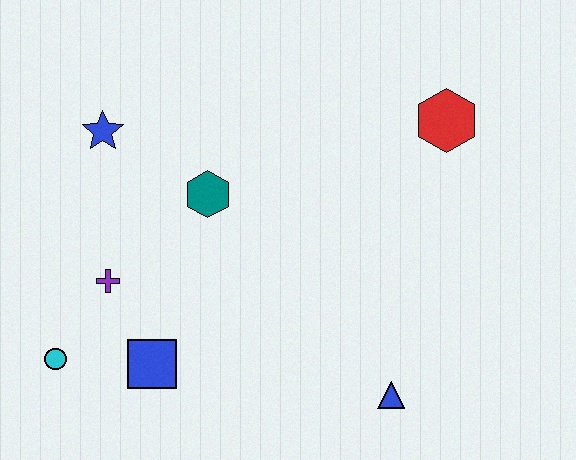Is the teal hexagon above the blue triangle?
Yes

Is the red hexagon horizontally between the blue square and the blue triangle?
No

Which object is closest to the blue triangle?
The blue square is closest to the blue triangle.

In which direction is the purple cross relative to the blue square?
The purple cross is above the blue square.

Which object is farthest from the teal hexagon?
The blue triangle is farthest from the teal hexagon.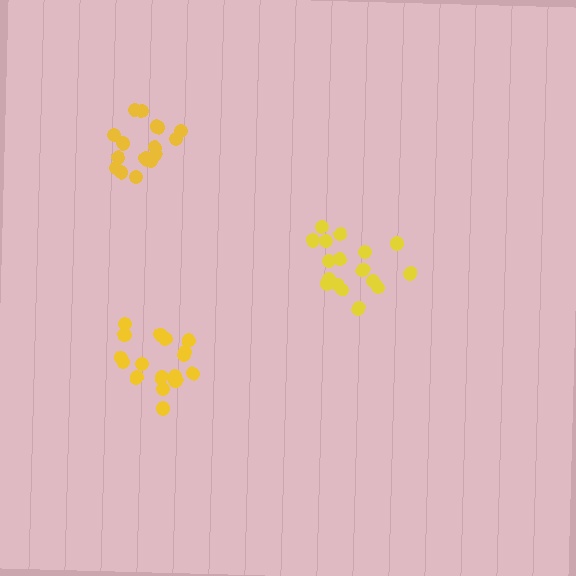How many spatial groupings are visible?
There are 3 spatial groupings.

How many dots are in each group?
Group 1: 17 dots, Group 2: 16 dots, Group 3: 17 dots (50 total).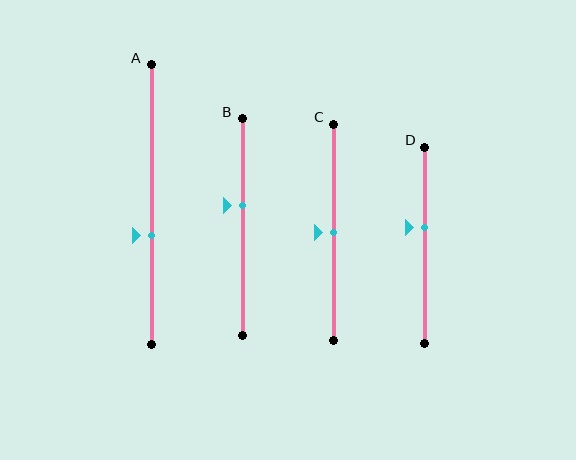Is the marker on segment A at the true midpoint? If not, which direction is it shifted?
No, the marker on segment A is shifted downward by about 11% of the segment length.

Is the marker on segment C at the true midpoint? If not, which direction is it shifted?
Yes, the marker on segment C is at the true midpoint.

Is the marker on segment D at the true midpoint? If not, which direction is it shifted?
No, the marker on segment D is shifted upward by about 9% of the segment length.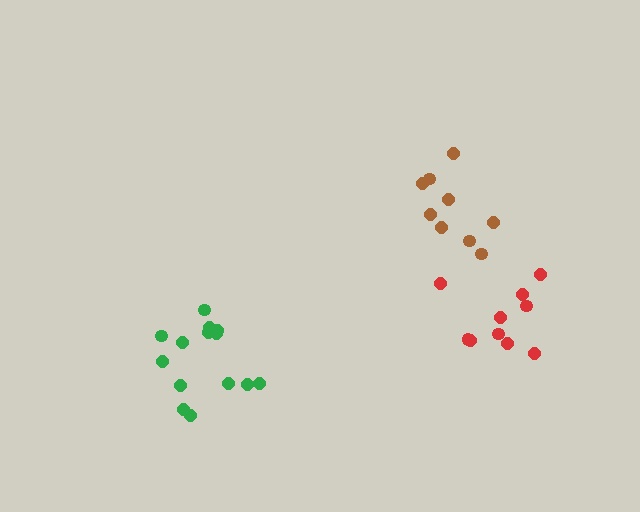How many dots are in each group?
Group 1: 9 dots, Group 2: 10 dots, Group 3: 14 dots (33 total).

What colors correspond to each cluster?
The clusters are colored: brown, red, green.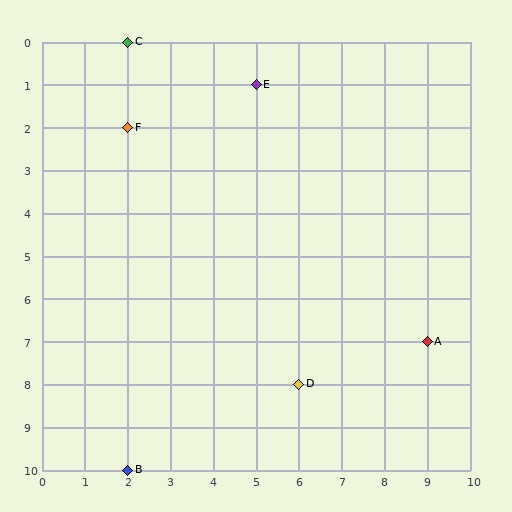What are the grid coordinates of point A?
Point A is at grid coordinates (9, 7).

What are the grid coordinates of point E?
Point E is at grid coordinates (5, 1).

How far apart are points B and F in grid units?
Points B and F are 8 rows apart.